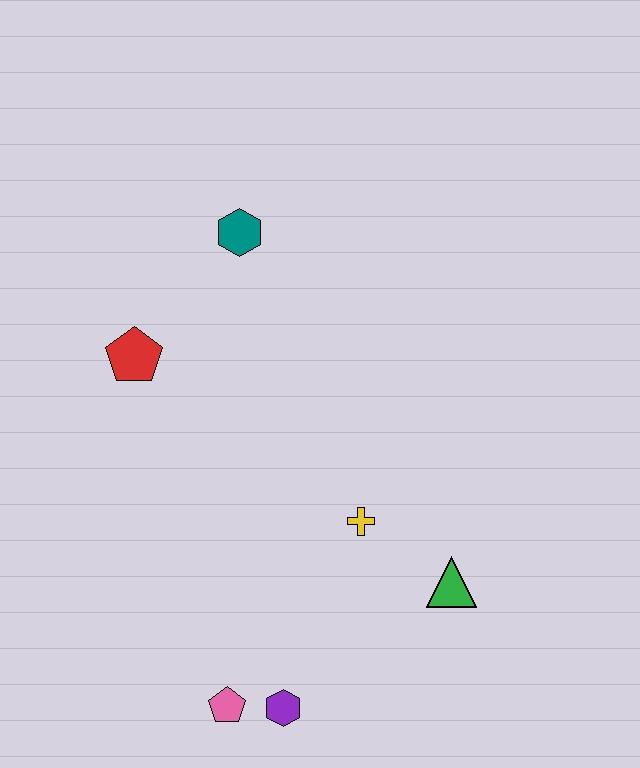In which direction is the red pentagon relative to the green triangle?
The red pentagon is to the left of the green triangle.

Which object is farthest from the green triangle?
The teal hexagon is farthest from the green triangle.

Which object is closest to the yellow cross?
The green triangle is closest to the yellow cross.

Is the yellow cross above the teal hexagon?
No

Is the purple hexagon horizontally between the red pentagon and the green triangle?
Yes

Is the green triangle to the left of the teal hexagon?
No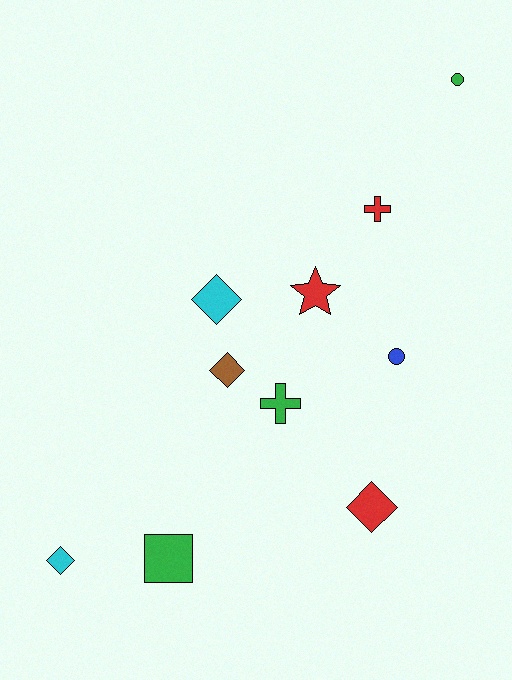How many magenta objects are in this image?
There are no magenta objects.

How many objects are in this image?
There are 10 objects.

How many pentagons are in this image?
There are no pentagons.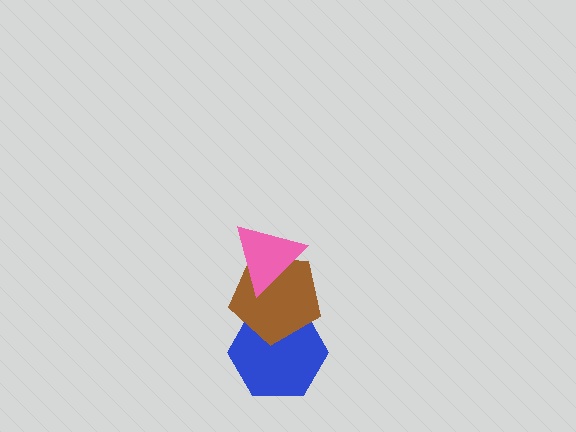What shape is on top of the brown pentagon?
The pink triangle is on top of the brown pentagon.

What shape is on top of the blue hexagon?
The brown pentagon is on top of the blue hexagon.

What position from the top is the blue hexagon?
The blue hexagon is 3rd from the top.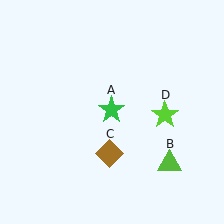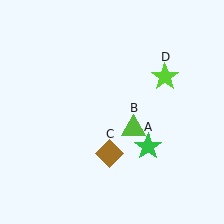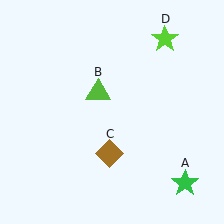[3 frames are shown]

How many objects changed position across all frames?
3 objects changed position: green star (object A), lime triangle (object B), lime star (object D).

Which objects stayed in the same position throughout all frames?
Brown diamond (object C) remained stationary.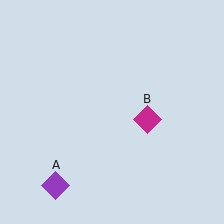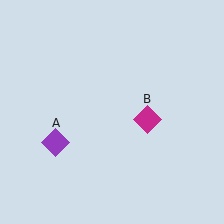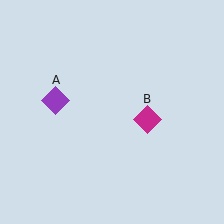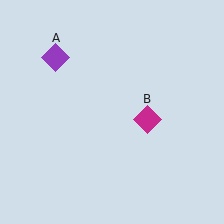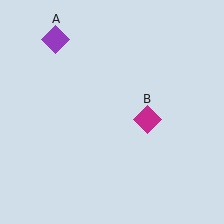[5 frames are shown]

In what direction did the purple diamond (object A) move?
The purple diamond (object A) moved up.